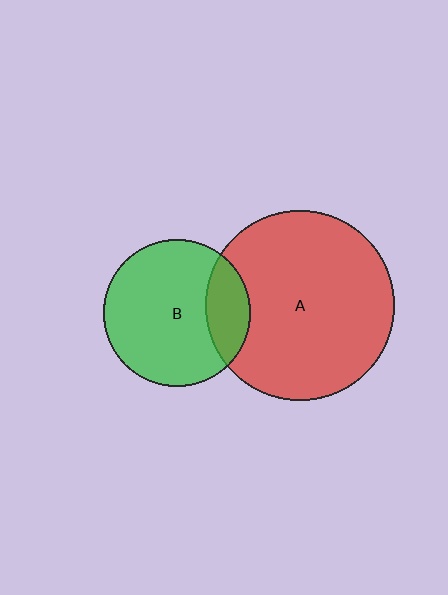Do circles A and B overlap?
Yes.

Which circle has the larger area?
Circle A (red).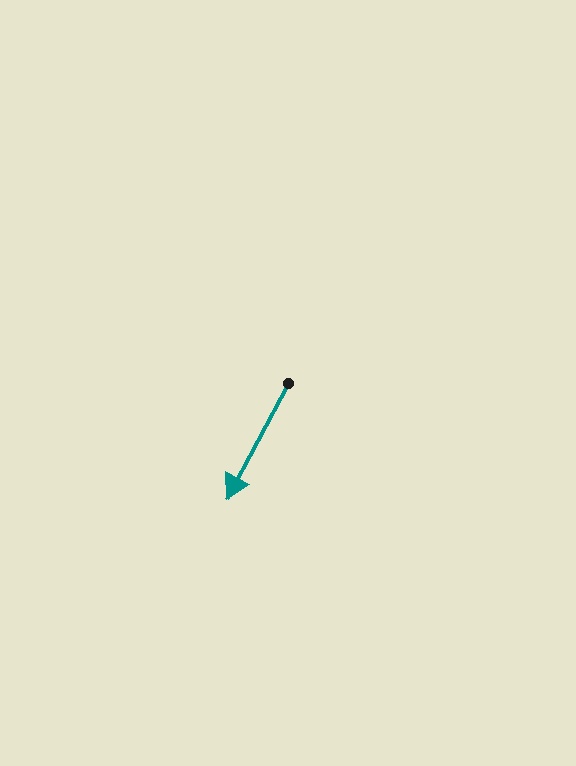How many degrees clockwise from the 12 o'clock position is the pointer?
Approximately 208 degrees.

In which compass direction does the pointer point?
Southwest.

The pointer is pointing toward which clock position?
Roughly 7 o'clock.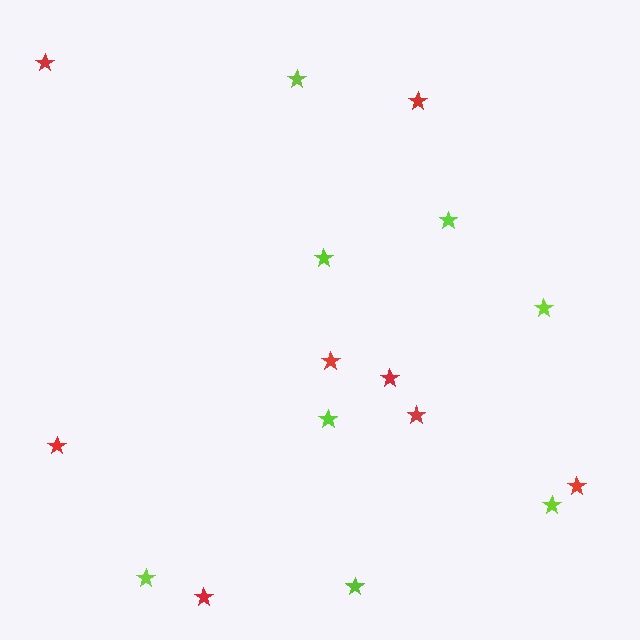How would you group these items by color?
There are 2 groups: one group of lime stars (8) and one group of red stars (8).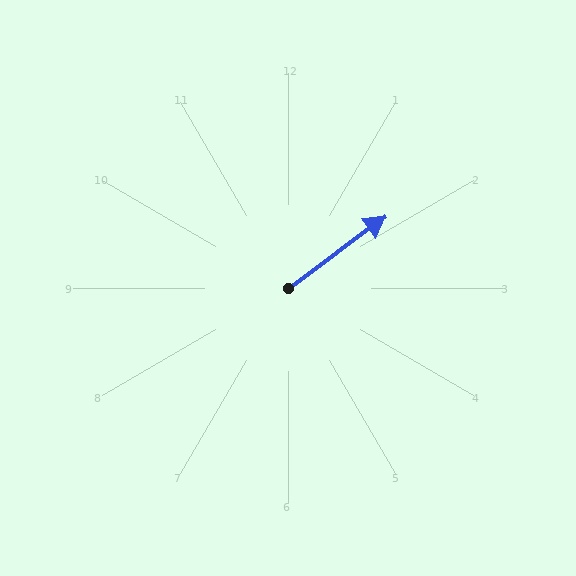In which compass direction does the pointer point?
Northeast.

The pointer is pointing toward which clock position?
Roughly 2 o'clock.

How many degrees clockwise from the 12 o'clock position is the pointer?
Approximately 53 degrees.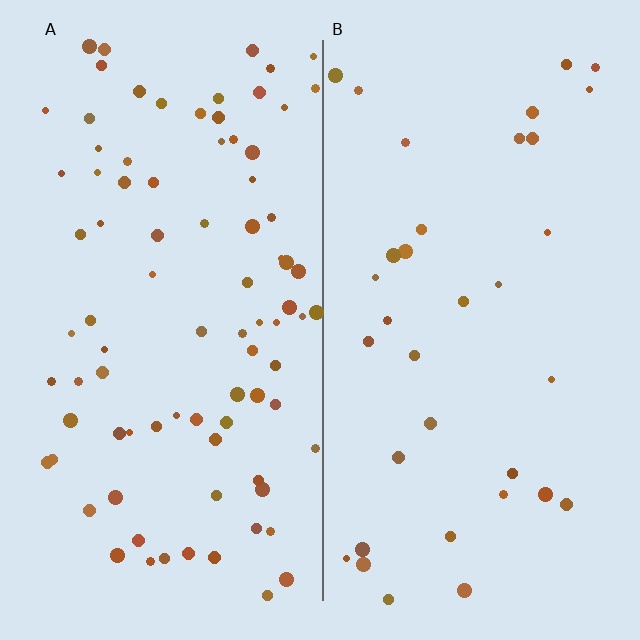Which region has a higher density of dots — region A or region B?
A (the left).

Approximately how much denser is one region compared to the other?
Approximately 2.5× — region A over region B.